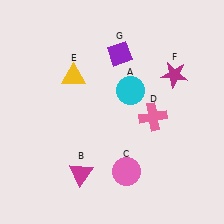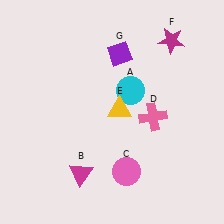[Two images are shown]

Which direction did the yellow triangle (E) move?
The yellow triangle (E) moved right.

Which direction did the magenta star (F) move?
The magenta star (F) moved up.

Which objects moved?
The objects that moved are: the yellow triangle (E), the magenta star (F).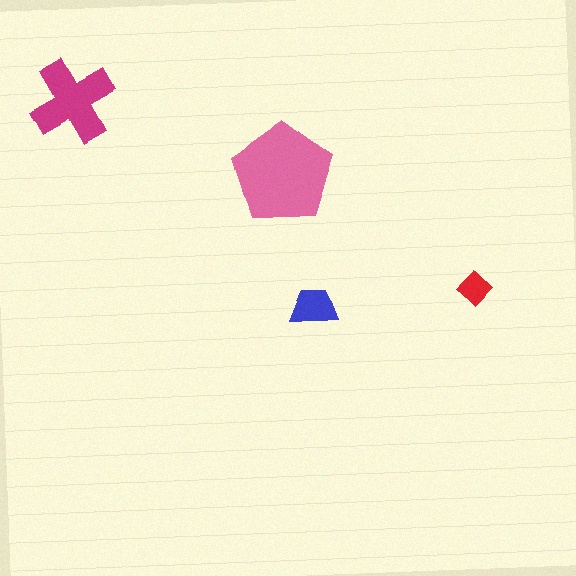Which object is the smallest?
The red diamond.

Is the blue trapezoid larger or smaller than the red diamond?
Larger.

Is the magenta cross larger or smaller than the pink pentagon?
Smaller.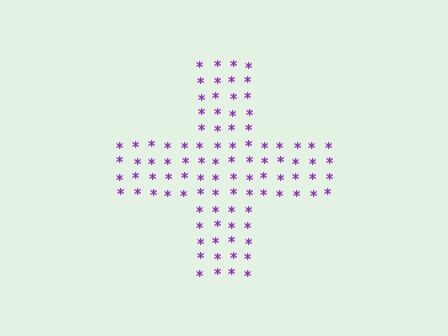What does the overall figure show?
The overall figure shows a cross.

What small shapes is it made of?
It is made of small asterisks.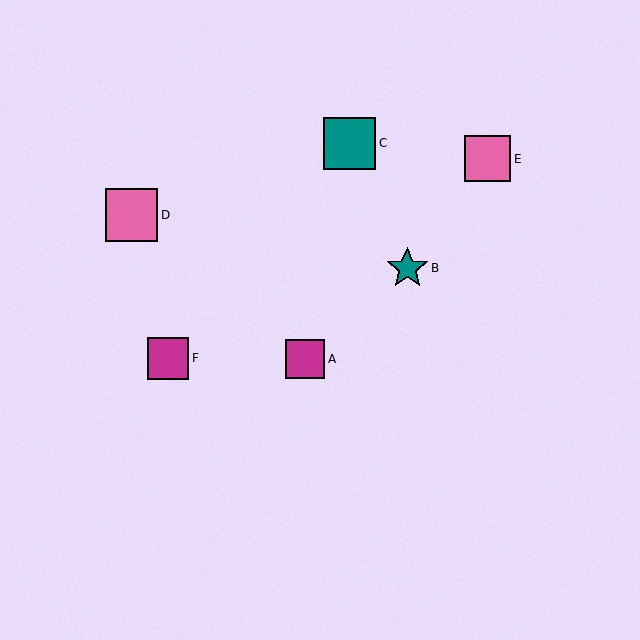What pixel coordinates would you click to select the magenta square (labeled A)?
Click at (305, 359) to select the magenta square A.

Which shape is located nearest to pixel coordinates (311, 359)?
The magenta square (labeled A) at (305, 359) is nearest to that location.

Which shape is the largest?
The pink square (labeled D) is the largest.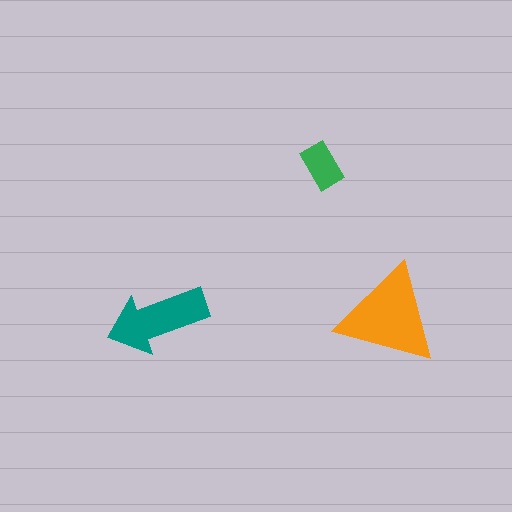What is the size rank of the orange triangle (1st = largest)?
1st.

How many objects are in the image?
There are 3 objects in the image.